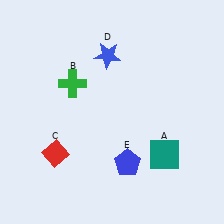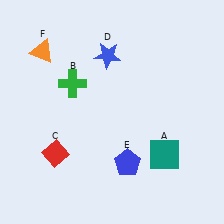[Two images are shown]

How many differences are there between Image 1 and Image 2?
There is 1 difference between the two images.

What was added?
An orange triangle (F) was added in Image 2.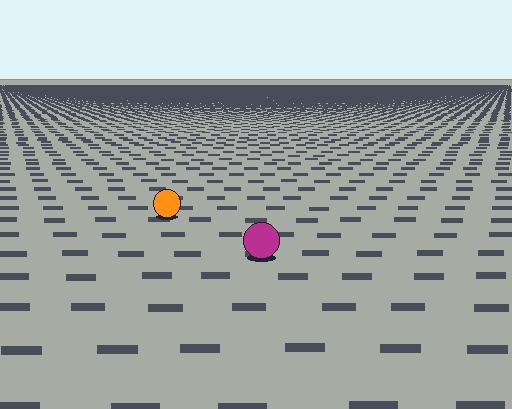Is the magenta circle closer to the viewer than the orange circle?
Yes. The magenta circle is closer — you can tell from the texture gradient: the ground texture is coarser near it.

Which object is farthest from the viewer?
The orange circle is farthest from the viewer. It appears smaller and the ground texture around it is denser.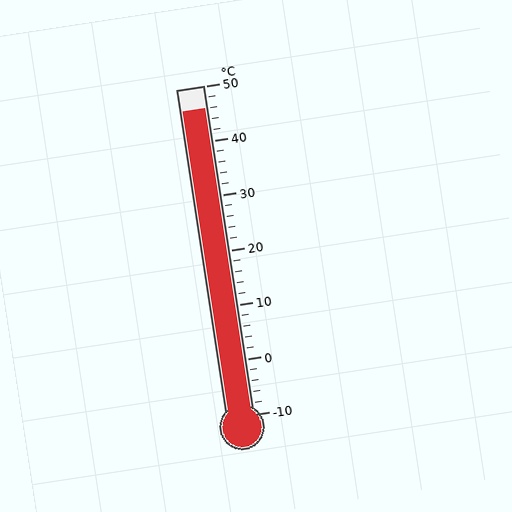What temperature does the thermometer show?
The thermometer shows approximately 46°C.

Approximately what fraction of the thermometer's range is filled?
The thermometer is filled to approximately 95% of its range.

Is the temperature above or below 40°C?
The temperature is above 40°C.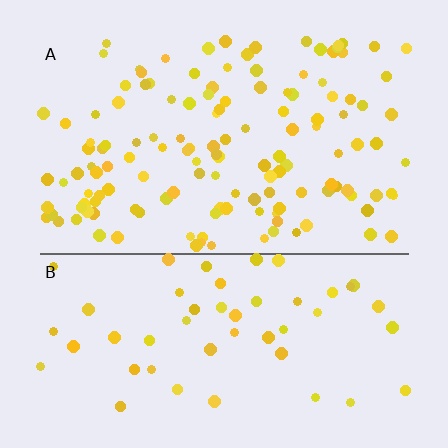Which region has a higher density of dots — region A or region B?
A (the top).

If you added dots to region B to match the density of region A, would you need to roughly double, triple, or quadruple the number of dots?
Approximately triple.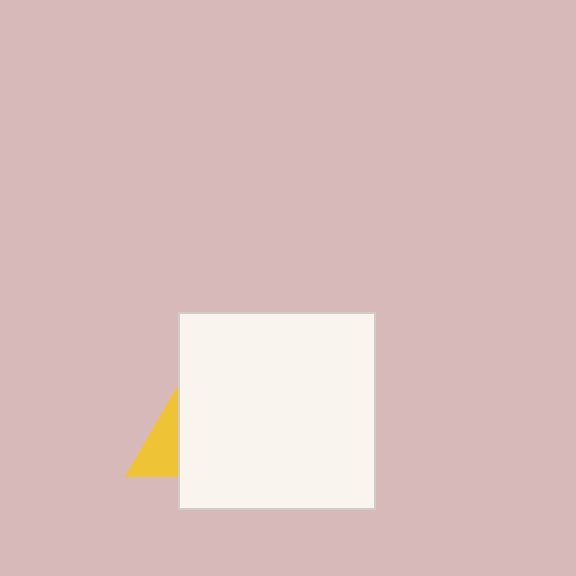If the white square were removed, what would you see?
You would see the complete yellow triangle.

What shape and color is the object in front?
The object in front is a white square.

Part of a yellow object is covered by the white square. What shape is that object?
It is a triangle.